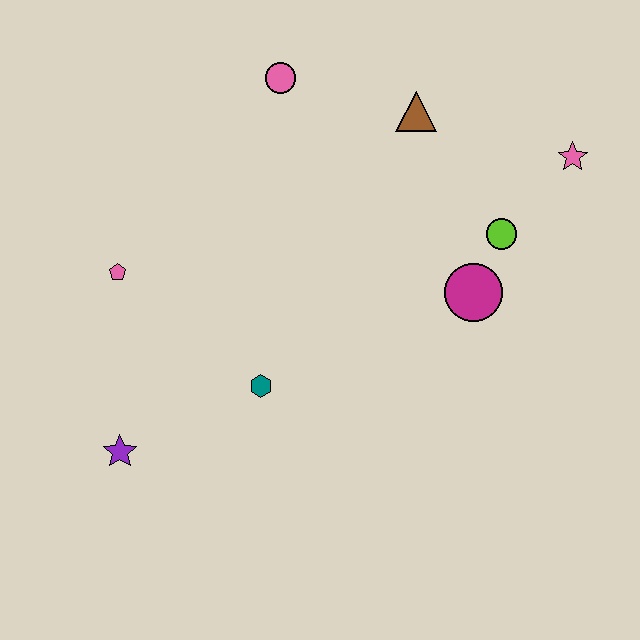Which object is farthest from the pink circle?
The purple star is farthest from the pink circle.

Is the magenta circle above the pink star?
No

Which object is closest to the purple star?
The teal hexagon is closest to the purple star.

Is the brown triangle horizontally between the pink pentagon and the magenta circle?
Yes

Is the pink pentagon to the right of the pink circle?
No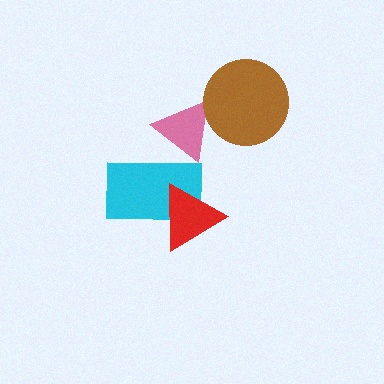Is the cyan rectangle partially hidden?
Yes, it is partially covered by another shape.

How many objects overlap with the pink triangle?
2 objects overlap with the pink triangle.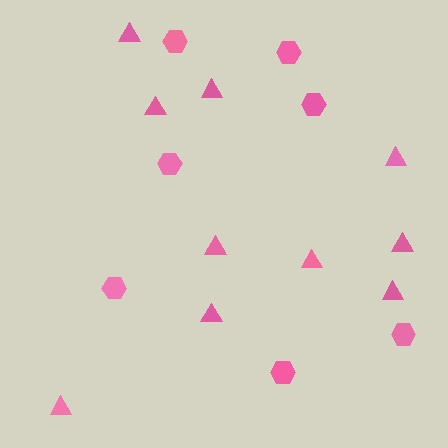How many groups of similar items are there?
There are 2 groups: one group of hexagons (7) and one group of triangles (10).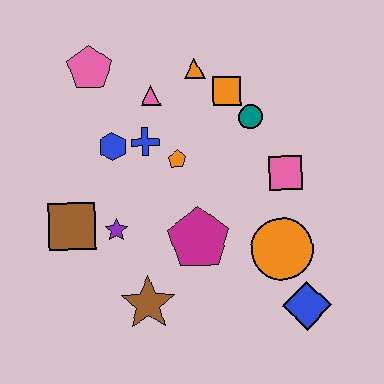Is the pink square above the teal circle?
No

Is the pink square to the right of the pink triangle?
Yes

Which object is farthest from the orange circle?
The pink pentagon is farthest from the orange circle.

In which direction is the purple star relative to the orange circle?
The purple star is to the left of the orange circle.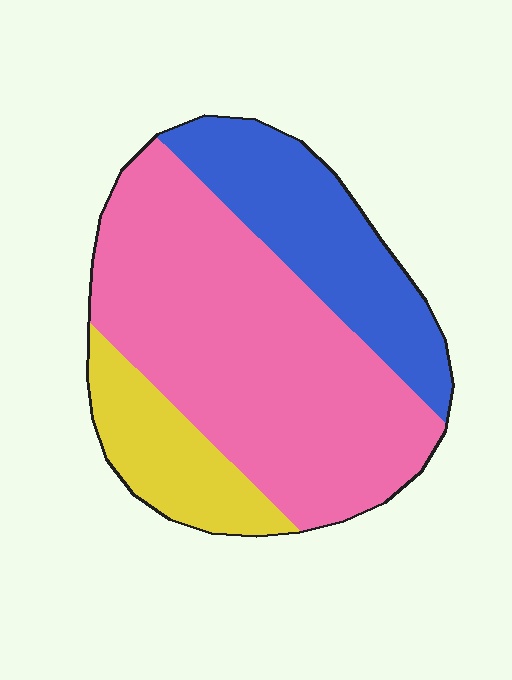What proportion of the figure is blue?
Blue covers around 25% of the figure.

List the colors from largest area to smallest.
From largest to smallest: pink, blue, yellow.